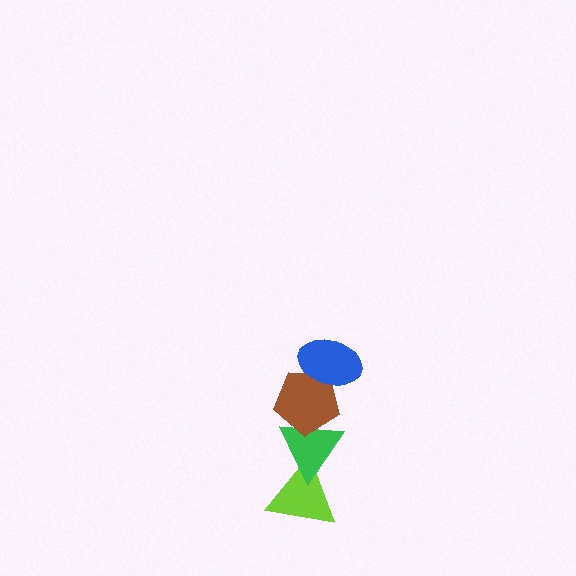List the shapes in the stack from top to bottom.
From top to bottom: the blue ellipse, the brown pentagon, the green triangle, the lime triangle.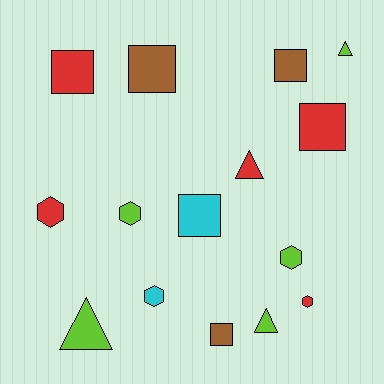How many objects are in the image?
There are 15 objects.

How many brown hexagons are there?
There are no brown hexagons.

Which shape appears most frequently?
Square, with 6 objects.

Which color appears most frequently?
Red, with 5 objects.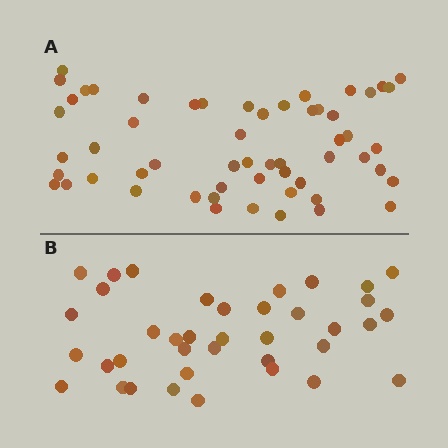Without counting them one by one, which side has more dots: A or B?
Region A (the top region) has more dots.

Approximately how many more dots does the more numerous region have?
Region A has approximately 20 more dots than region B.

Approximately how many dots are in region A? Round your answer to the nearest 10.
About 60 dots. (The exact count is 56, which rounds to 60.)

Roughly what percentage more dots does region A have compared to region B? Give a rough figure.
About 45% more.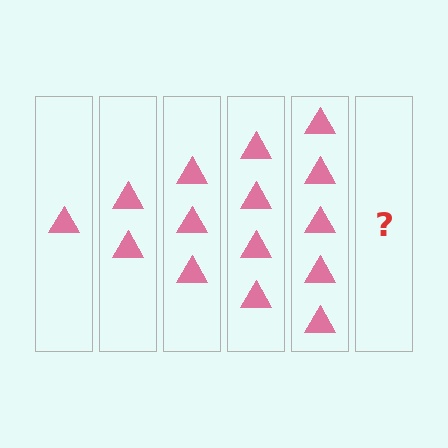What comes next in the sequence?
The next element should be 6 triangles.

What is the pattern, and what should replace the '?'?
The pattern is that each step adds one more triangle. The '?' should be 6 triangles.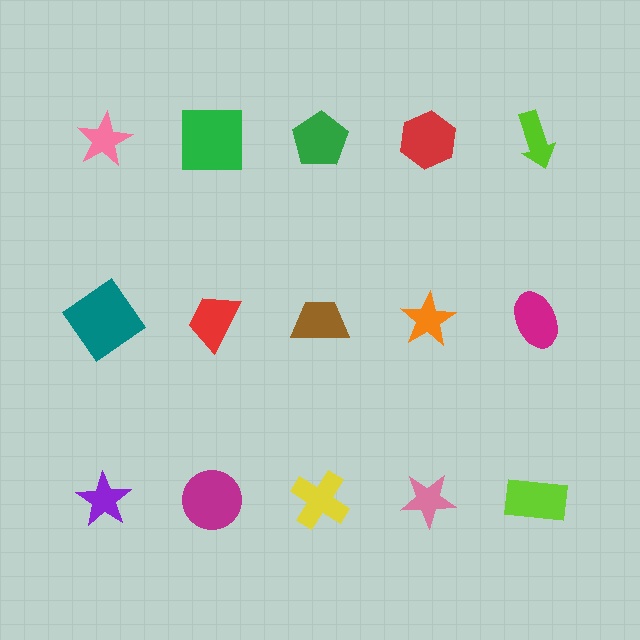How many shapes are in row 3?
5 shapes.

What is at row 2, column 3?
A brown trapezoid.